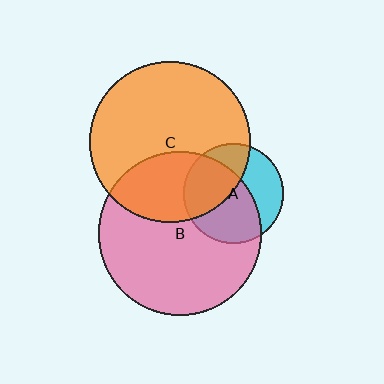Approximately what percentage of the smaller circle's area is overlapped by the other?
Approximately 65%.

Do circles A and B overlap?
Yes.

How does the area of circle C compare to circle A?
Approximately 2.6 times.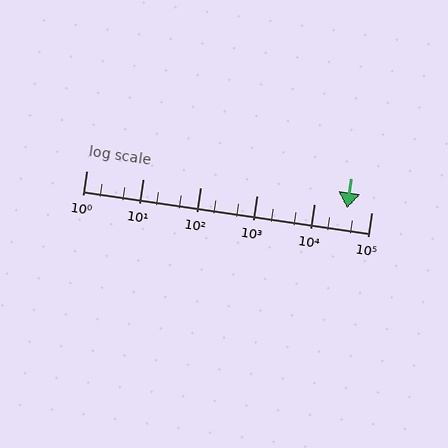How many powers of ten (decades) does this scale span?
The scale spans 5 decades, from 1 to 100000.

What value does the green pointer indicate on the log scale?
The pointer indicates approximately 38000.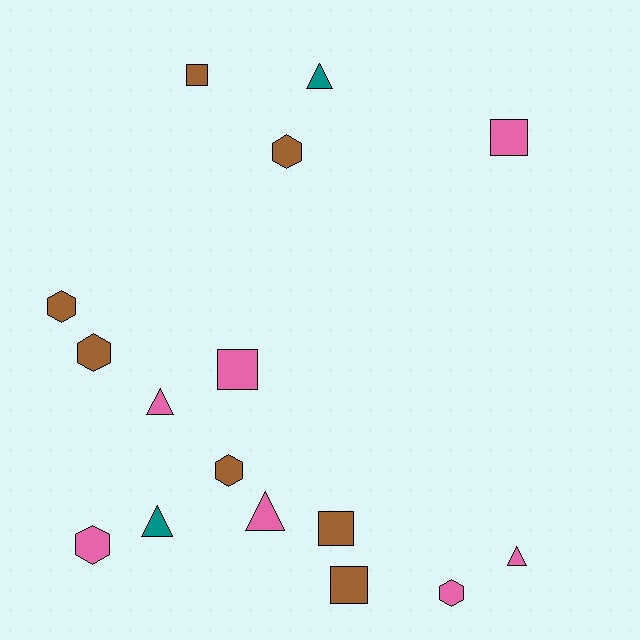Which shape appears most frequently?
Hexagon, with 6 objects.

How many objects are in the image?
There are 16 objects.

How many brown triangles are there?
There are no brown triangles.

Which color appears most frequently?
Pink, with 7 objects.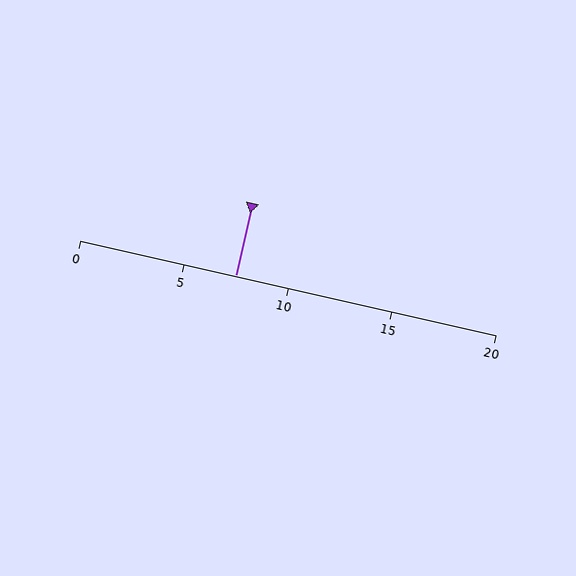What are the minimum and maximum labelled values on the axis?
The axis runs from 0 to 20.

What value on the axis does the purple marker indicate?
The marker indicates approximately 7.5.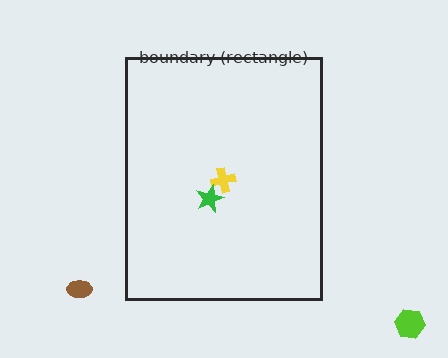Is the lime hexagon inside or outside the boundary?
Outside.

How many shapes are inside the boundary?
2 inside, 2 outside.